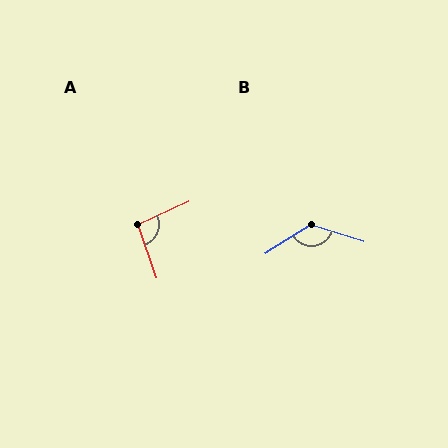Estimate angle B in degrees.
Approximately 131 degrees.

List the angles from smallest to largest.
A (95°), B (131°).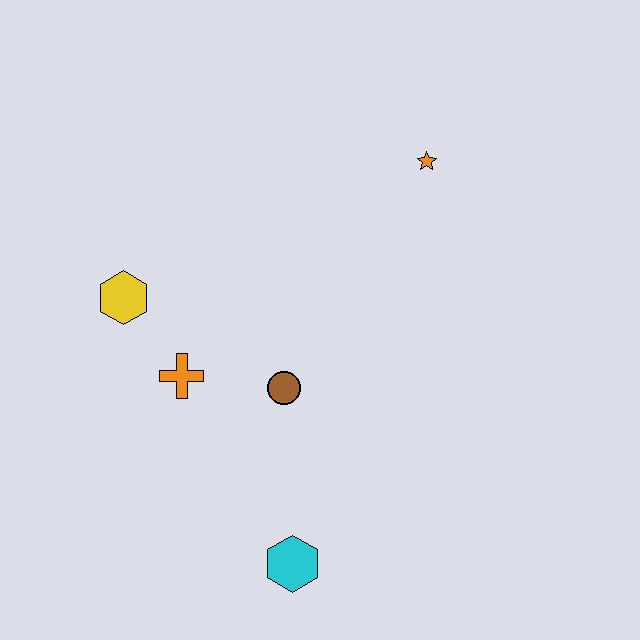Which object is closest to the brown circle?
The orange cross is closest to the brown circle.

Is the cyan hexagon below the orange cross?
Yes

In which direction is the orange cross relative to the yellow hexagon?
The orange cross is below the yellow hexagon.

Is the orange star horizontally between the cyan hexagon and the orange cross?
No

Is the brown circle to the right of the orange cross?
Yes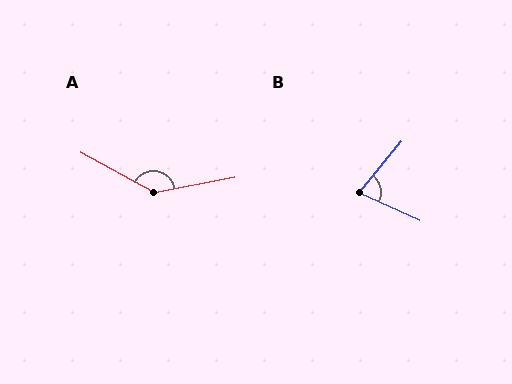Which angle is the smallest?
B, at approximately 75 degrees.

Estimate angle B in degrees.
Approximately 75 degrees.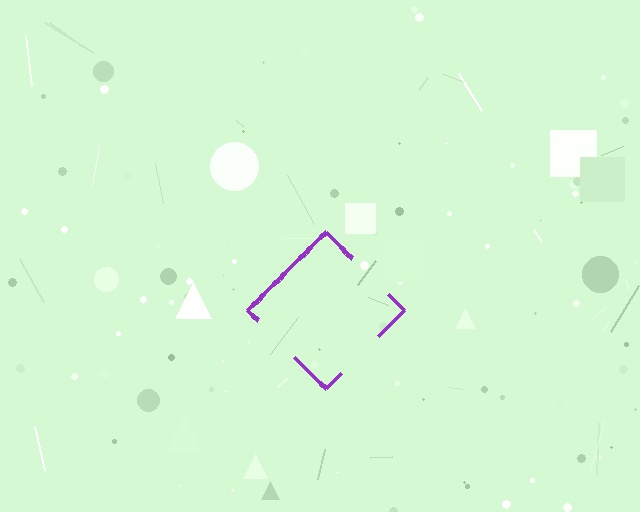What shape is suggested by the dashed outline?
The dashed outline suggests a diamond.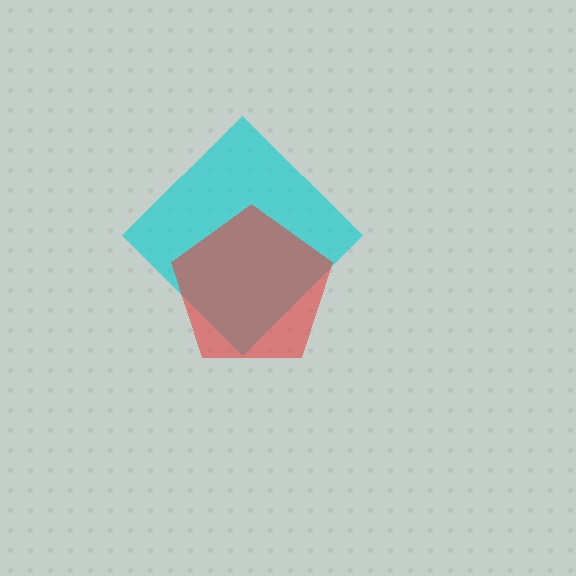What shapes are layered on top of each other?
The layered shapes are: a cyan diamond, a red pentagon.